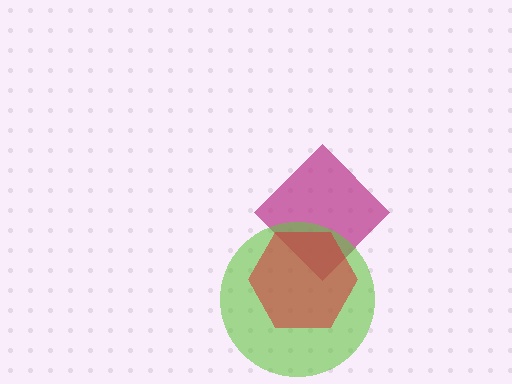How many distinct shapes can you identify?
There are 3 distinct shapes: a magenta diamond, a lime circle, a red hexagon.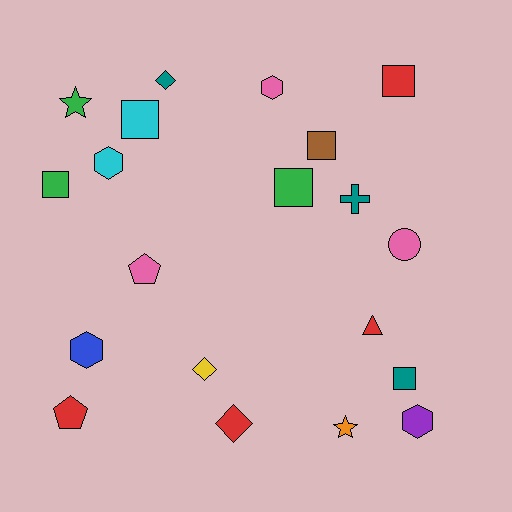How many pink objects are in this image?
There are 3 pink objects.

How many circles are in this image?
There is 1 circle.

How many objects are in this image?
There are 20 objects.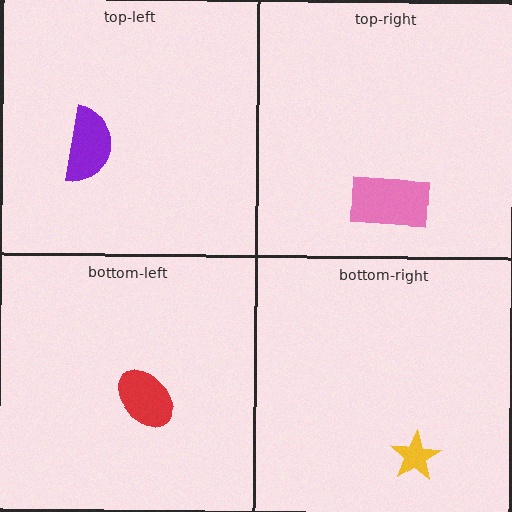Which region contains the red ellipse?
The bottom-left region.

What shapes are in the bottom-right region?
The yellow star.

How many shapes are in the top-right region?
1.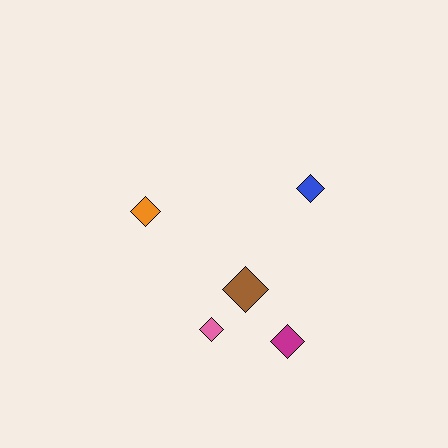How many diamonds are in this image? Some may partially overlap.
There are 5 diamonds.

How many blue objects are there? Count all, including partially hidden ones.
There is 1 blue object.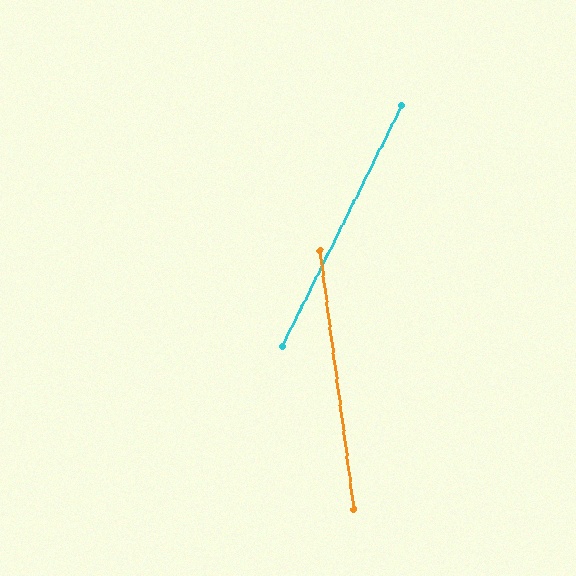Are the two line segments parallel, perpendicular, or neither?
Neither parallel nor perpendicular — they differ by about 34°.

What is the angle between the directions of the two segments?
Approximately 34 degrees.